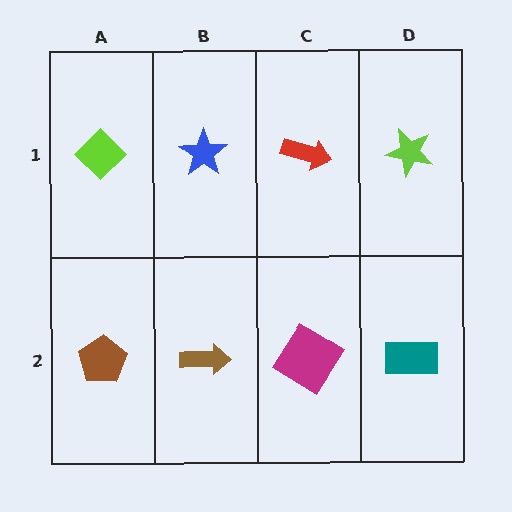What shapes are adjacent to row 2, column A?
A lime diamond (row 1, column A), a brown arrow (row 2, column B).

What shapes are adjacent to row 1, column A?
A brown pentagon (row 2, column A), a blue star (row 1, column B).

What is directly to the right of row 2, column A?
A brown arrow.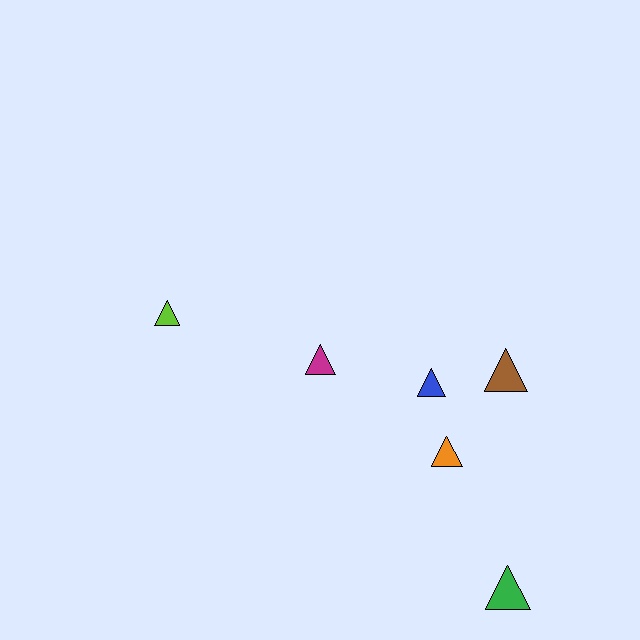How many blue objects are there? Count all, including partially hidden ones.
There is 1 blue object.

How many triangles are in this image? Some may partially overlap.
There are 6 triangles.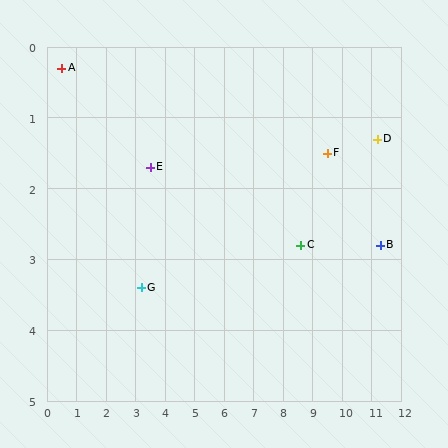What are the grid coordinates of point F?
Point F is at approximately (9.5, 1.5).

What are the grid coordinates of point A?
Point A is at approximately (0.5, 0.3).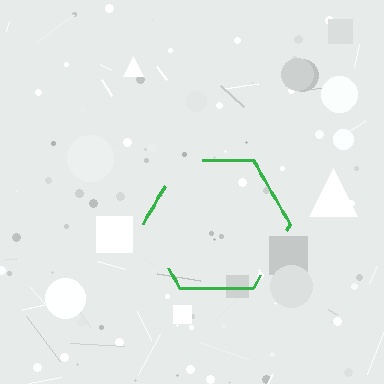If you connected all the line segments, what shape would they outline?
They would outline a hexagon.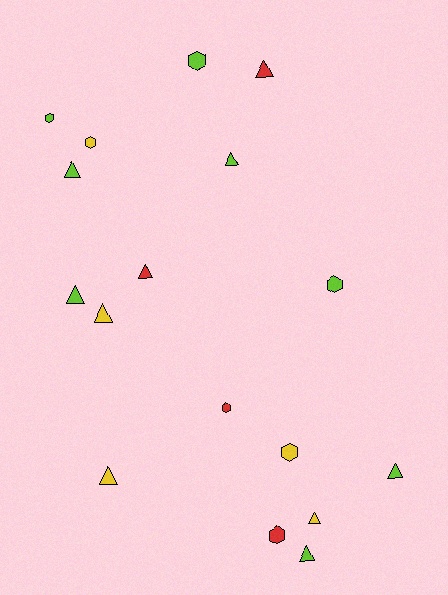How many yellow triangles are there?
There are 3 yellow triangles.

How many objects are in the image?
There are 17 objects.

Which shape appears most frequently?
Triangle, with 10 objects.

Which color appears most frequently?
Lime, with 8 objects.